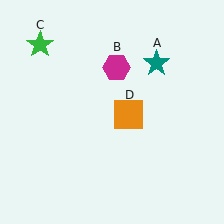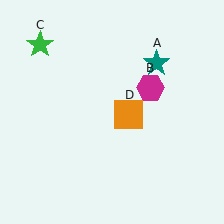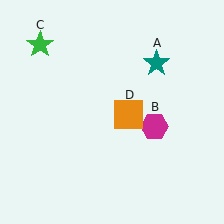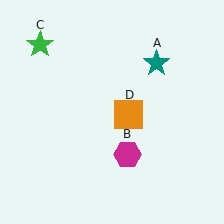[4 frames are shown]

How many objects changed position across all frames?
1 object changed position: magenta hexagon (object B).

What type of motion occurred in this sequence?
The magenta hexagon (object B) rotated clockwise around the center of the scene.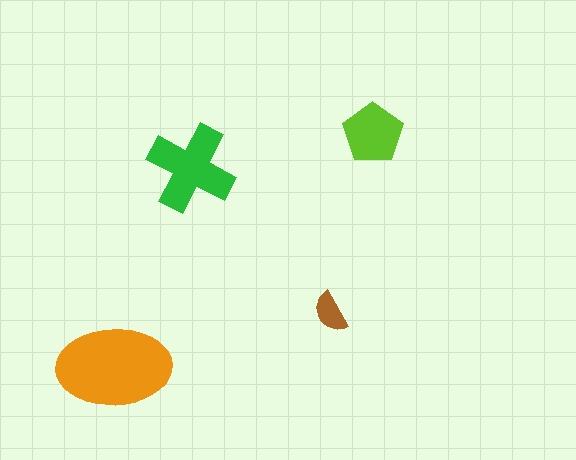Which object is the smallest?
The brown semicircle.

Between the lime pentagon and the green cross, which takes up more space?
The green cross.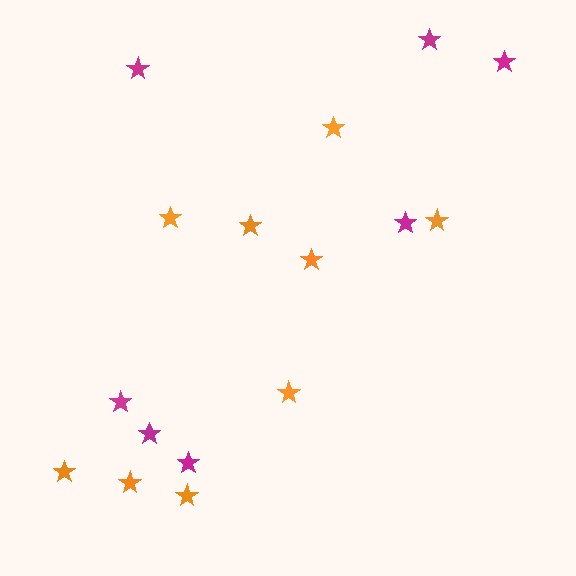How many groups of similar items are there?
There are 2 groups: one group of magenta stars (7) and one group of orange stars (9).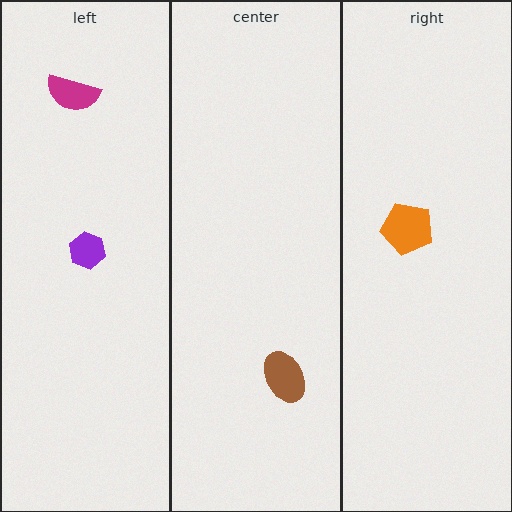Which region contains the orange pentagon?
The right region.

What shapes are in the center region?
The brown ellipse.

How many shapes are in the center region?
1.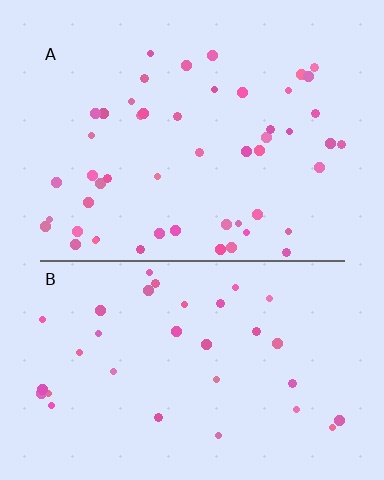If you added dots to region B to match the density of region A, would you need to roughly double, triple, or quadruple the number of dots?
Approximately double.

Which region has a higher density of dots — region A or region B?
A (the top).